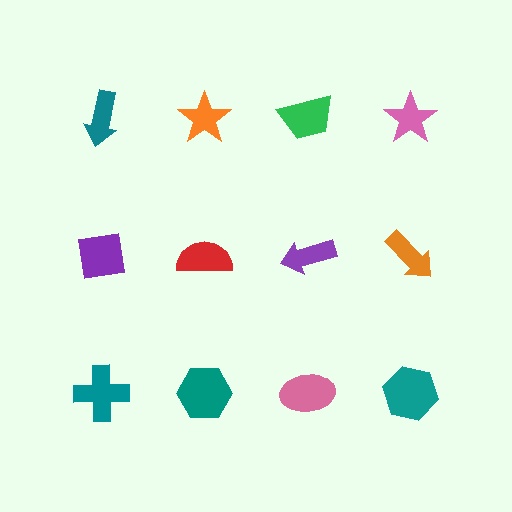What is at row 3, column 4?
A teal hexagon.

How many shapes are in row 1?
4 shapes.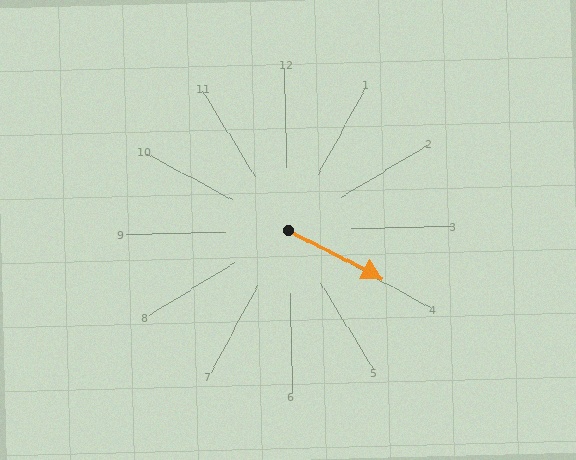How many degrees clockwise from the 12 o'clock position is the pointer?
Approximately 119 degrees.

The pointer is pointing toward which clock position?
Roughly 4 o'clock.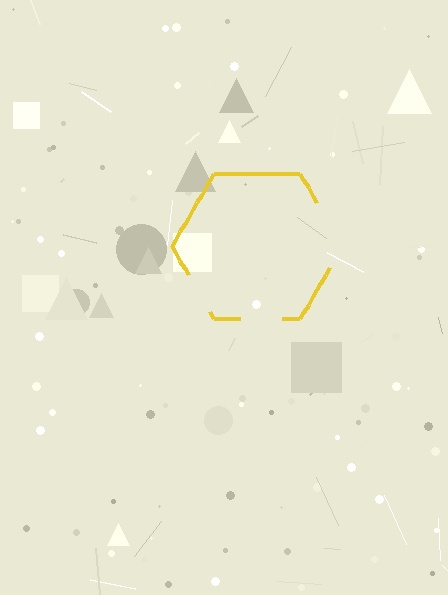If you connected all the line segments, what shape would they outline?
They would outline a hexagon.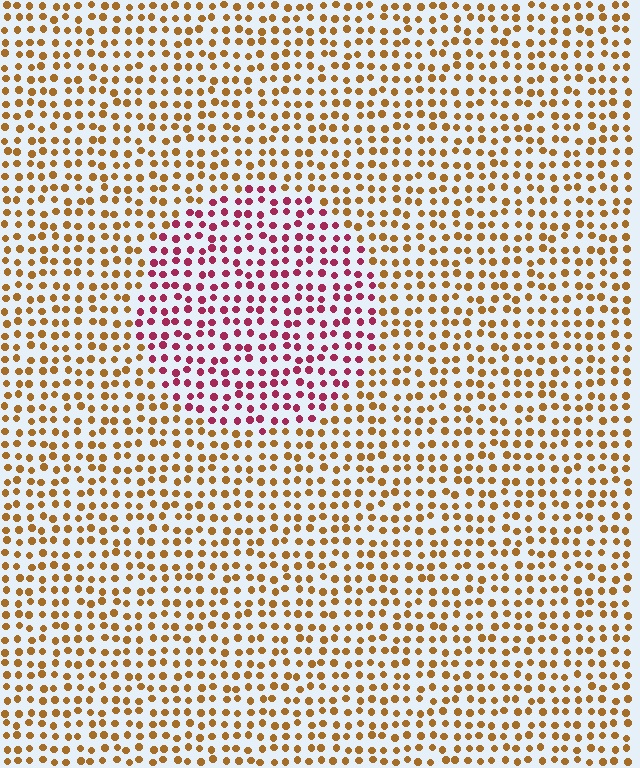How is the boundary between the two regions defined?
The boundary is defined purely by a slight shift in hue (about 57 degrees). Spacing, size, and orientation are identical on both sides.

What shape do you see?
I see a circle.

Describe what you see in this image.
The image is filled with small brown elements in a uniform arrangement. A circle-shaped region is visible where the elements are tinted to a slightly different hue, forming a subtle color boundary.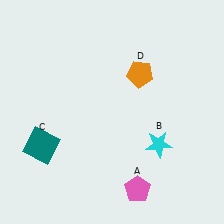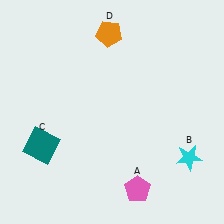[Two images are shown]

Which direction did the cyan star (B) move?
The cyan star (B) moved right.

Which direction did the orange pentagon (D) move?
The orange pentagon (D) moved up.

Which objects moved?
The objects that moved are: the cyan star (B), the orange pentagon (D).